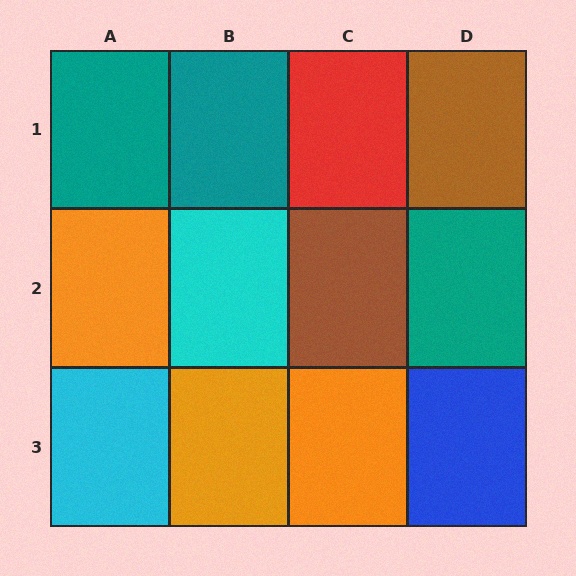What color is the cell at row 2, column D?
Teal.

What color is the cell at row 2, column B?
Cyan.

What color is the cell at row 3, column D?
Blue.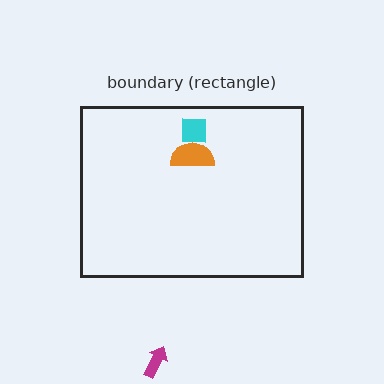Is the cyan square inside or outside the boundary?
Inside.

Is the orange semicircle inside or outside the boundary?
Inside.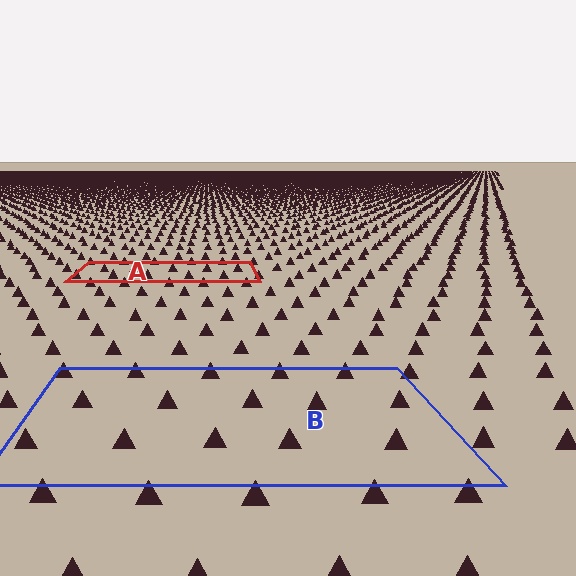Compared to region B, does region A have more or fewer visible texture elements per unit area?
Region A has more texture elements per unit area — they are packed more densely because it is farther away.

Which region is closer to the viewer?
Region B is closer. The texture elements there are larger and more spread out.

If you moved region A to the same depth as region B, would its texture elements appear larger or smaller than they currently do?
They would appear larger. At a closer depth, the same texture elements are projected at a bigger on-screen size.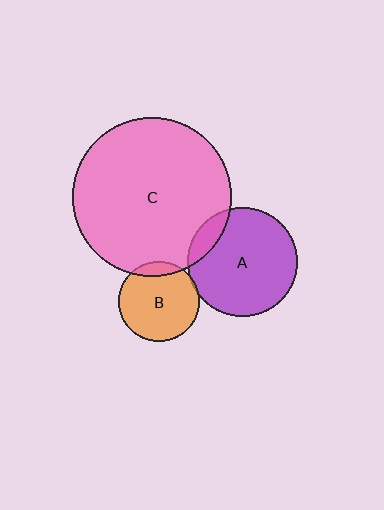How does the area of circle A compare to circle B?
Approximately 1.9 times.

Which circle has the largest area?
Circle C (pink).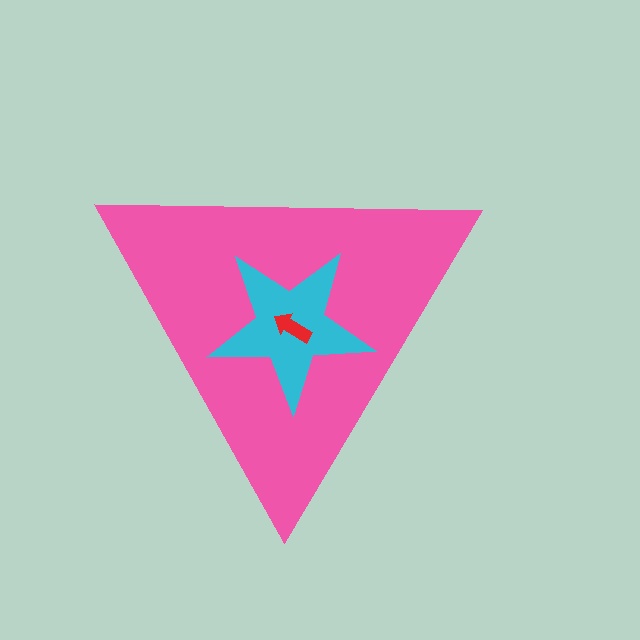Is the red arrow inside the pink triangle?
Yes.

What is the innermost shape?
The red arrow.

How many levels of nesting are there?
3.